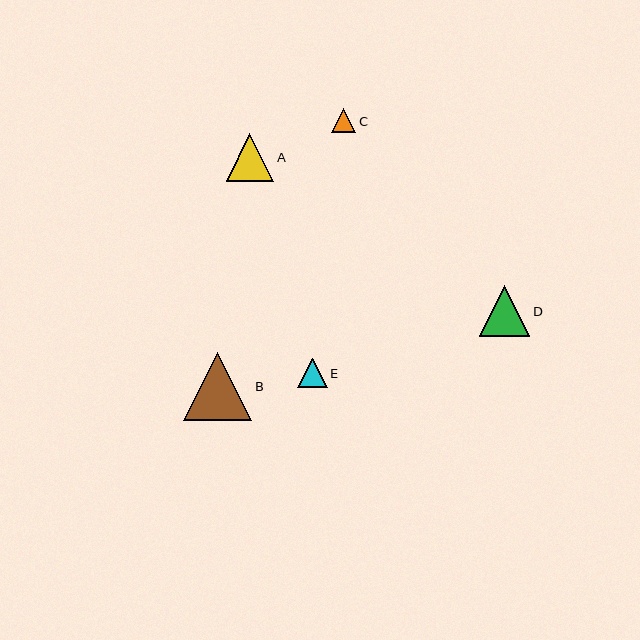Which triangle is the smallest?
Triangle C is the smallest with a size of approximately 24 pixels.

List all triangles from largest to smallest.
From largest to smallest: B, D, A, E, C.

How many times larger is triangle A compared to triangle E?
Triangle A is approximately 1.6 times the size of triangle E.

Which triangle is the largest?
Triangle B is the largest with a size of approximately 68 pixels.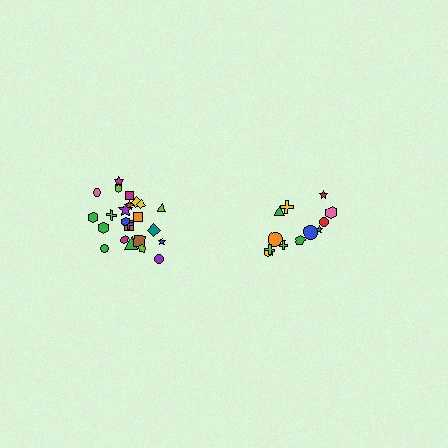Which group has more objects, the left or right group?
The left group.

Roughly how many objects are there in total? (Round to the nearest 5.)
Roughly 35 objects in total.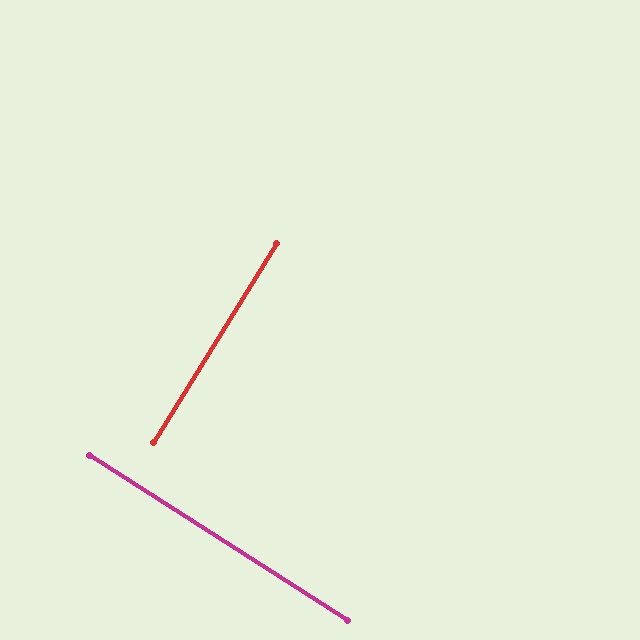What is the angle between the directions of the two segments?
Approximately 89 degrees.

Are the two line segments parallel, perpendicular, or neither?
Perpendicular — they meet at approximately 89°.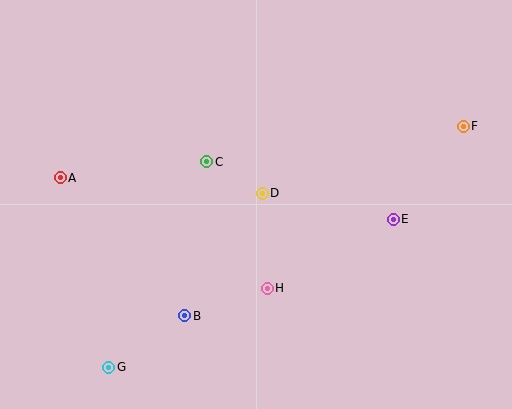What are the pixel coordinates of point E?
Point E is at (393, 219).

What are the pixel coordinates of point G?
Point G is at (109, 367).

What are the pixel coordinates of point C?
Point C is at (207, 162).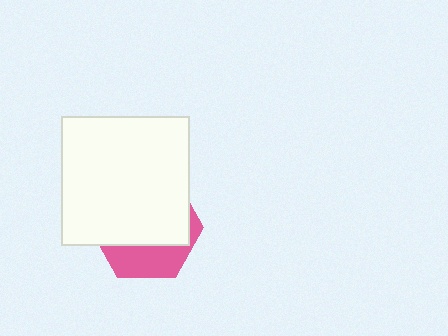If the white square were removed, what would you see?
You would see the complete pink hexagon.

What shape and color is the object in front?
The object in front is a white square.